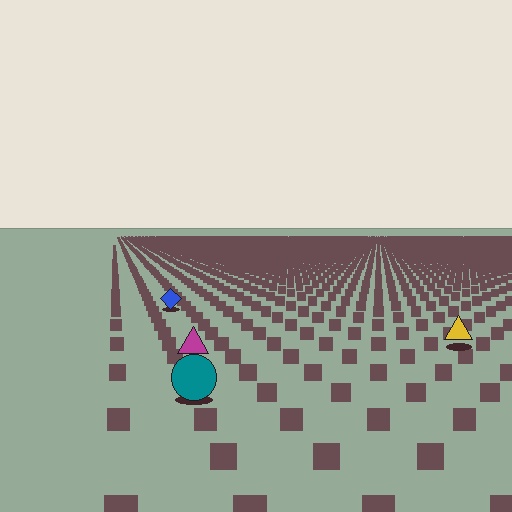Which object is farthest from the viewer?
The blue diamond is farthest from the viewer. It appears smaller and the ground texture around it is denser.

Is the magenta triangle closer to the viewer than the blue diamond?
Yes. The magenta triangle is closer — you can tell from the texture gradient: the ground texture is coarser near it.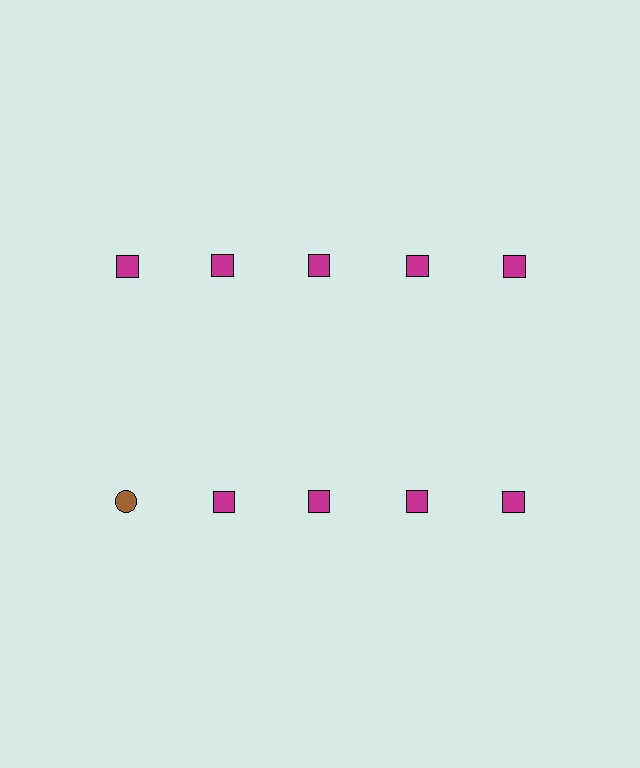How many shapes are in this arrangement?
There are 10 shapes arranged in a grid pattern.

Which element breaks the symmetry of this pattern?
The brown circle in the second row, leftmost column breaks the symmetry. All other shapes are magenta squares.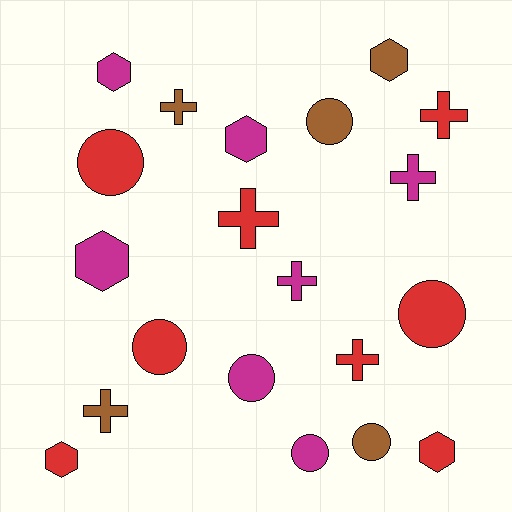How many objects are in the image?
There are 20 objects.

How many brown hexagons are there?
There is 1 brown hexagon.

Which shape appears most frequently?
Circle, with 7 objects.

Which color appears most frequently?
Red, with 8 objects.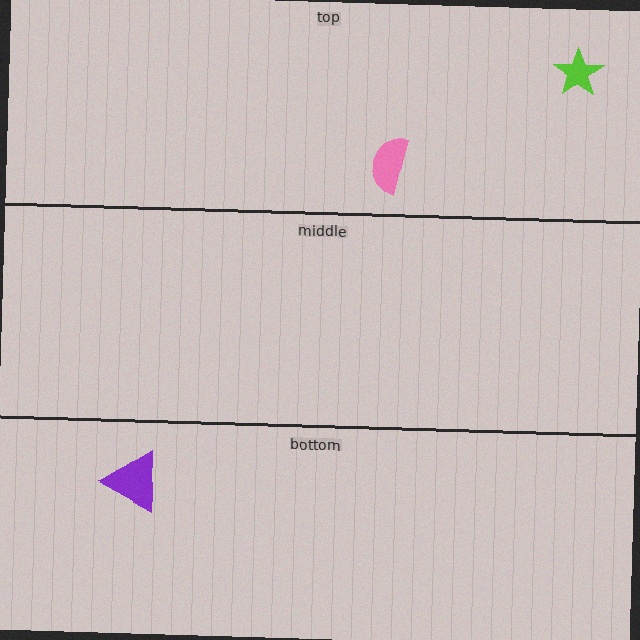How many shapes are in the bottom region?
1.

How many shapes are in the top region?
2.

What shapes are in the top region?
The lime star, the pink semicircle.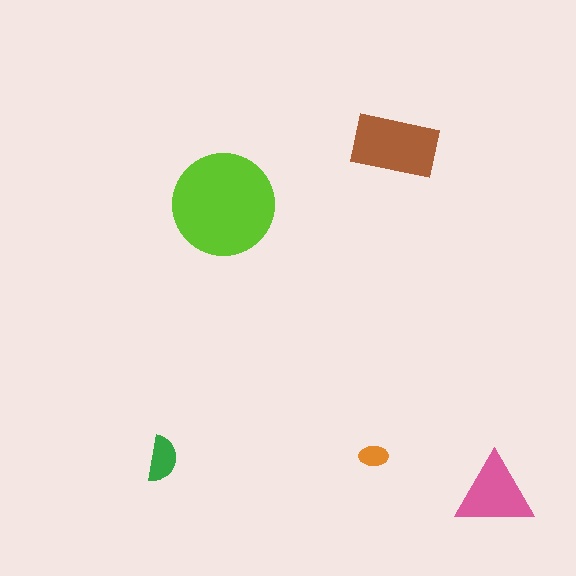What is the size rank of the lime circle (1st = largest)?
1st.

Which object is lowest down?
The pink triangle is bottommost.